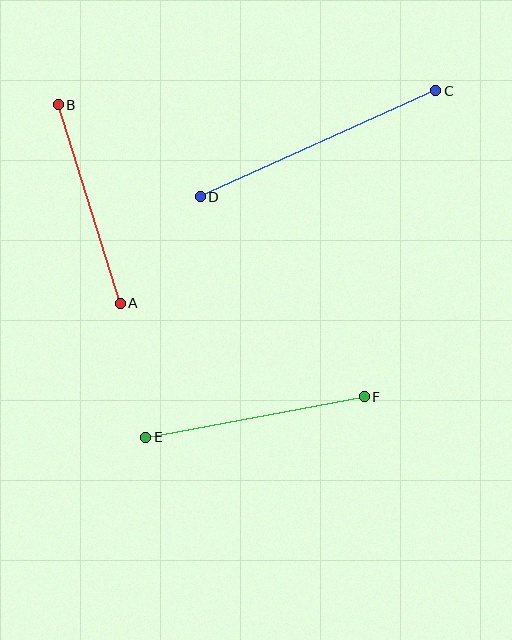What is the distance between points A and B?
The distance is approximately 208 pixels.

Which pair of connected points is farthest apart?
Points C and D are farthest apart.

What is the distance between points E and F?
The distance is approximately 222 pixels.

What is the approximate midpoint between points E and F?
The midpoint is at approximately (255, 417) pixels.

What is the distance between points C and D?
The distance is approximately 258 pixels.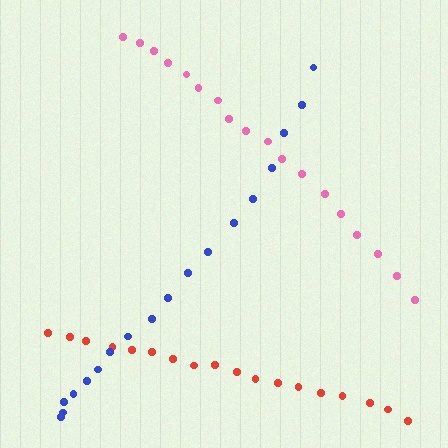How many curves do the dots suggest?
There are 3 distinct paths.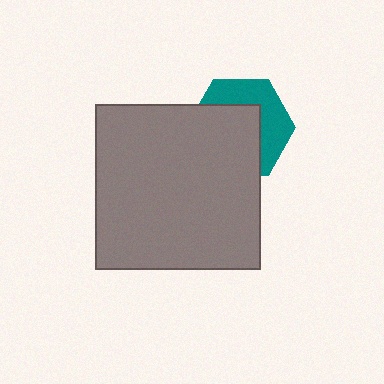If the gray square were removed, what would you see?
You would see the complete teal hexagon.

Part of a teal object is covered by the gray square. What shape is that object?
It is a hexagon.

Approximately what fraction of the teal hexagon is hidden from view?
Roughly 58% of the teal hexagon is hidden behind the gray square.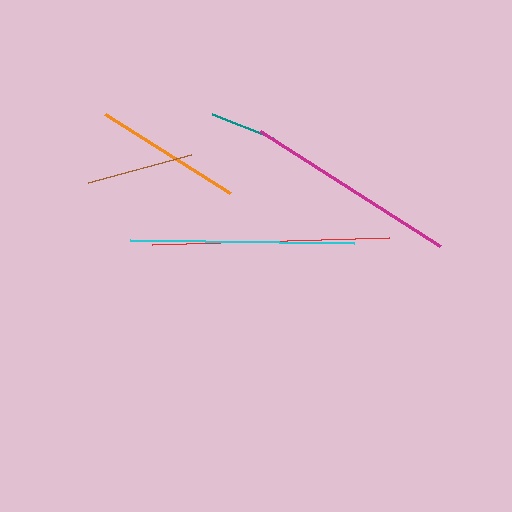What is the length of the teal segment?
The teal segment is approximately 66 pixels long.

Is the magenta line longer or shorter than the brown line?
The magenta line is longer than the brown line.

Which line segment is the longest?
The red line is the longest at approximately 237 pixels.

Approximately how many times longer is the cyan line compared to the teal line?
The cyan line is approximately 3.4 times the length of the teal line.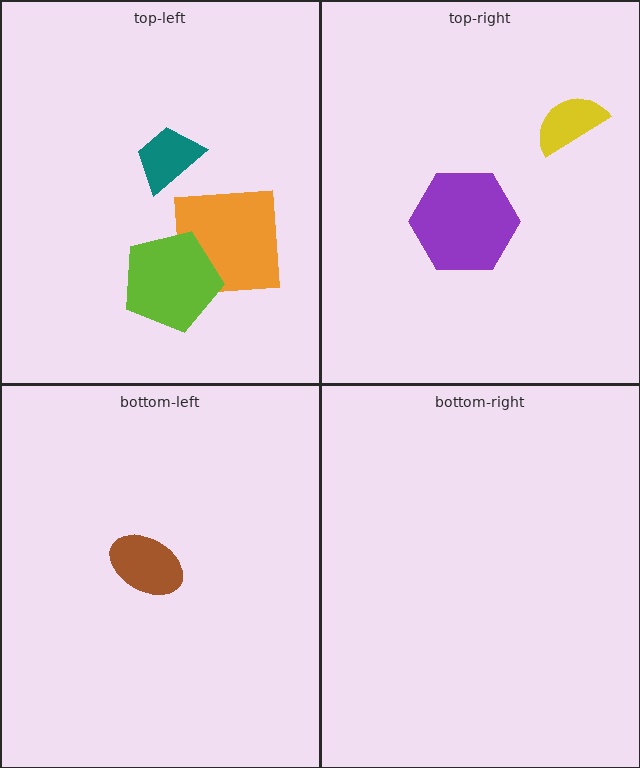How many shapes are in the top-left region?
3.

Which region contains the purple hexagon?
The top-right region.